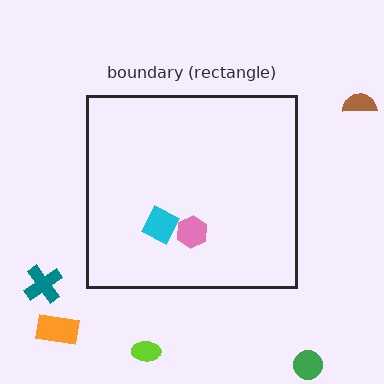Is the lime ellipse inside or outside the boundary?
Outside.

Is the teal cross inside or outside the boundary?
Outside.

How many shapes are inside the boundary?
2 inside, 5 outside.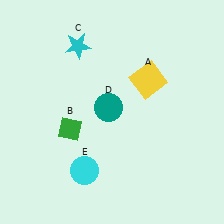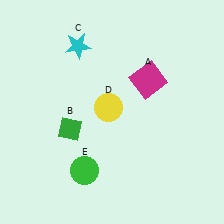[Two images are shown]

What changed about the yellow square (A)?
In Image 1, A is yellow. In Image 2, it changed to magenta.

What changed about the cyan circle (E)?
In Image 1, E is cyan. In Image 2, it changed to green.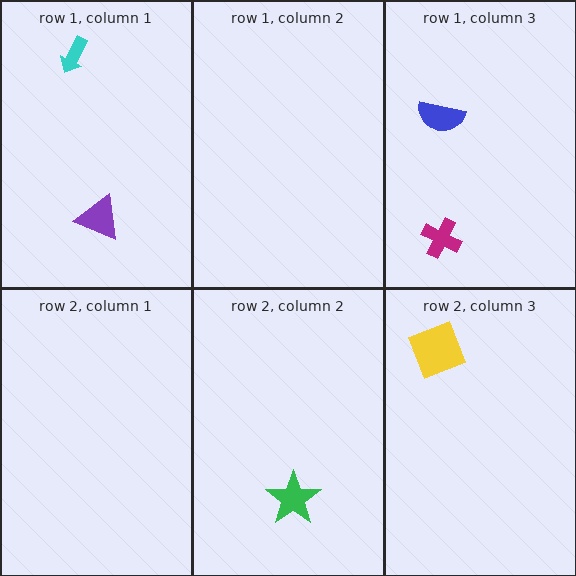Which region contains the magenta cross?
The row 1, column 3 region.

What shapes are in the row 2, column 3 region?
The yellow diamond.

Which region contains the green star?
The row 2, column 2 region.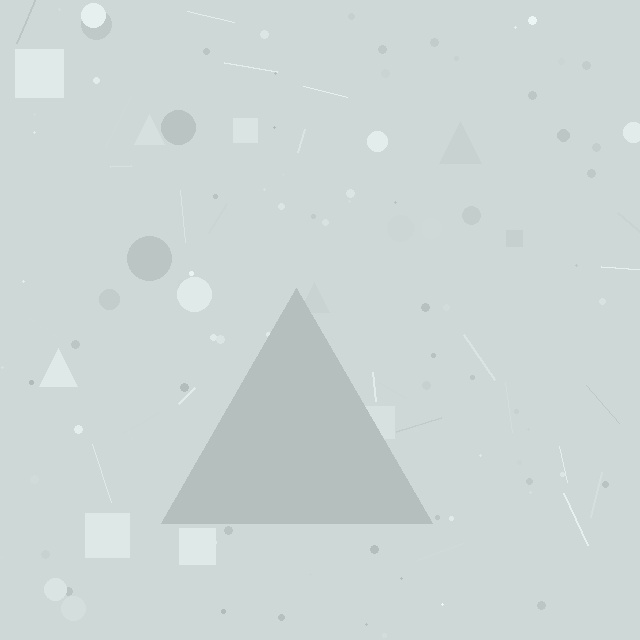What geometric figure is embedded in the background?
A triangle is embedded in the background.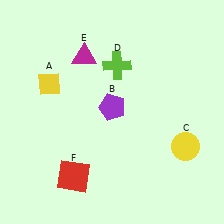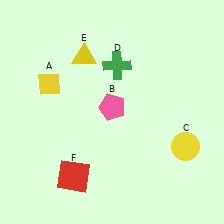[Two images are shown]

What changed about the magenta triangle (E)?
In Image 1, E is magenta. In Image 2, it changed to yellow.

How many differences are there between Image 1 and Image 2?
There are 3 differences between the two images.